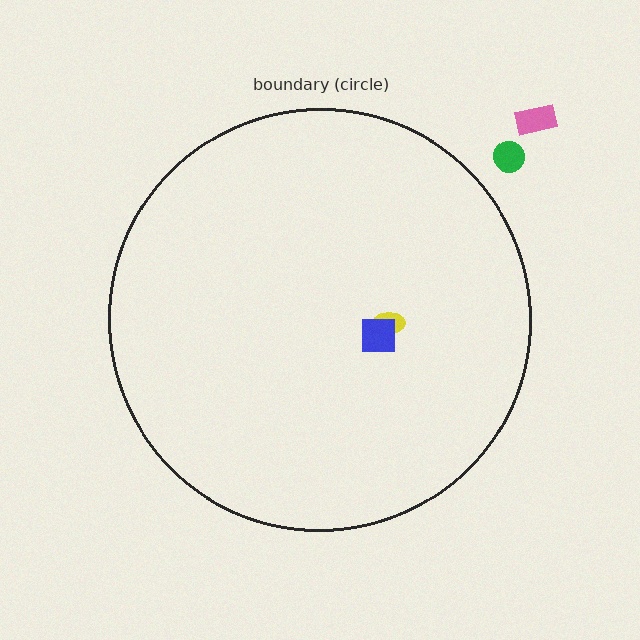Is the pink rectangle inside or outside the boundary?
Outside.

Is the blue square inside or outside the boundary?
Inside.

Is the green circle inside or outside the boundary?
Outside.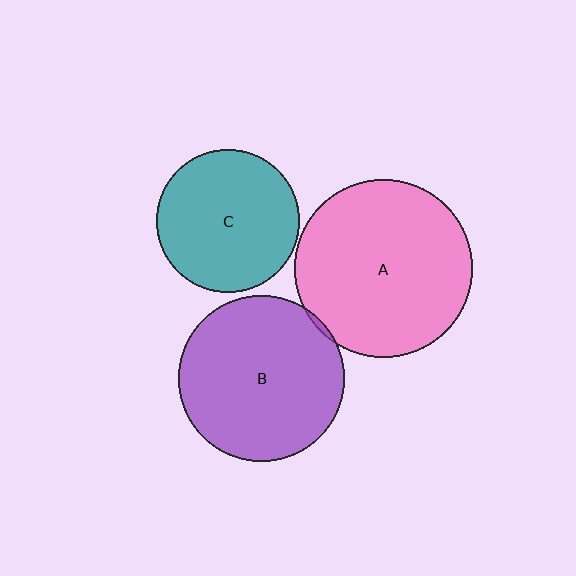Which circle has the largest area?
Circle A (pink).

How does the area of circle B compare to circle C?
Approximately 1.3 times.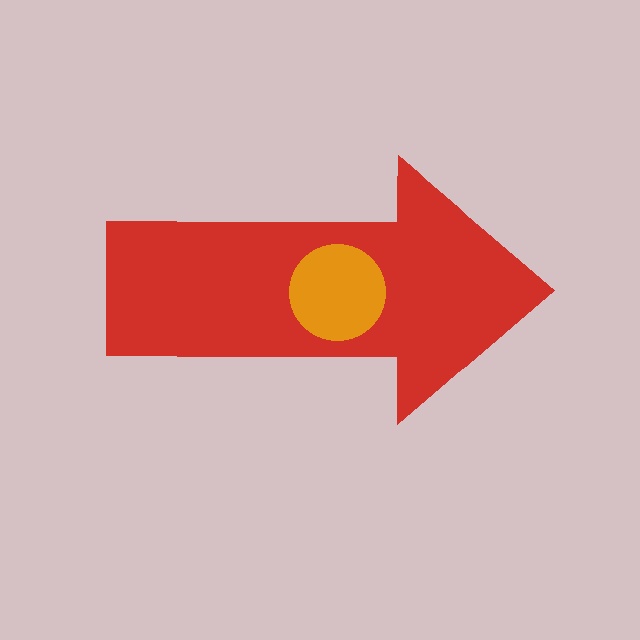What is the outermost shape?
The red arrow.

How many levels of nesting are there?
2.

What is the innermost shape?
The orange circle.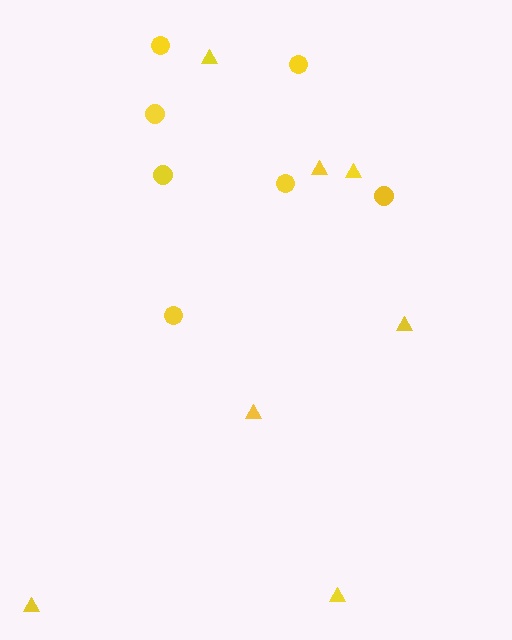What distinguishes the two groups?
There are 2 groups: one group of circles (7) and one group of triangles (7).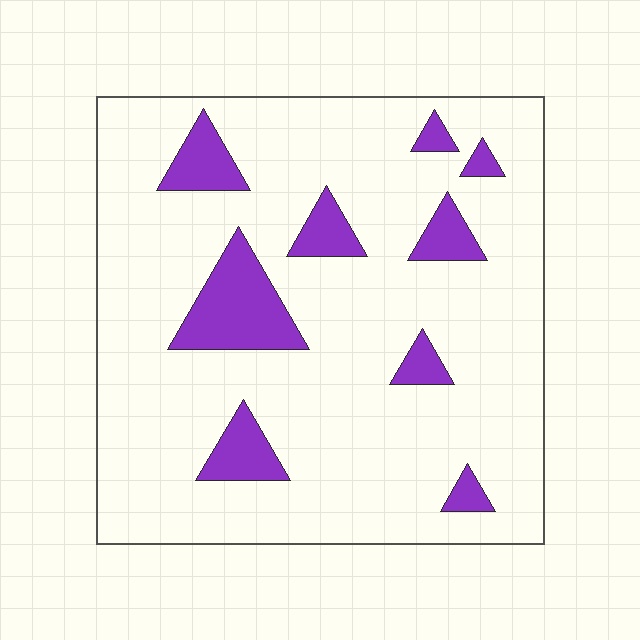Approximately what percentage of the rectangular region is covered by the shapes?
Approximately 15%.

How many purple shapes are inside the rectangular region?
9.